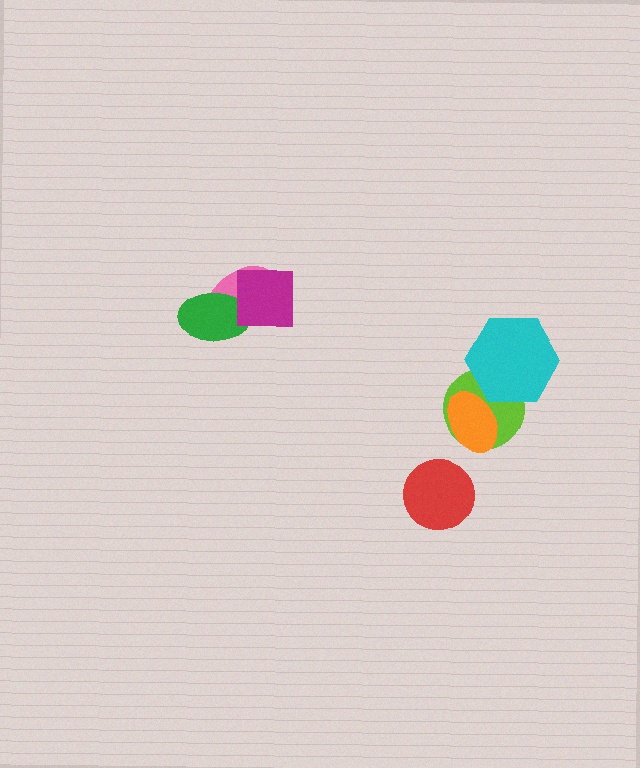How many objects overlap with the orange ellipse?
1 object overlaps with the orange ellipse.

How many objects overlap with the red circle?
0 objects overlap with the red circle.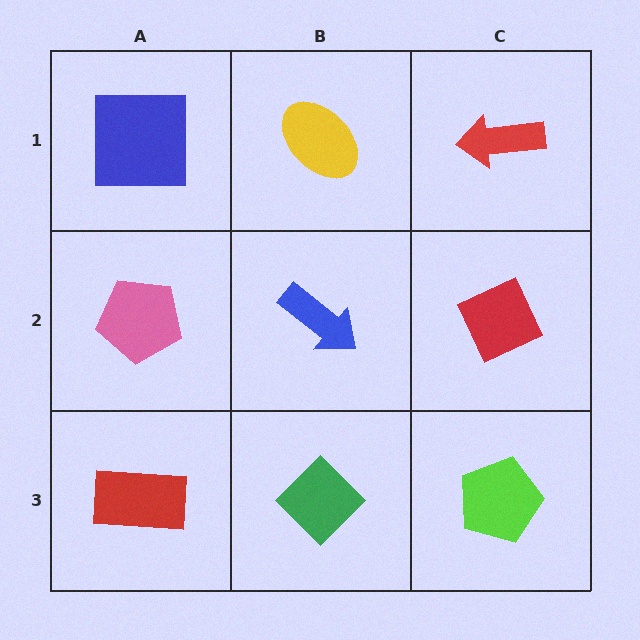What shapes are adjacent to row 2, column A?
A blue square (row 1, column A), a red rectangle (row 3, column A), a blue arrow (row 2, column B).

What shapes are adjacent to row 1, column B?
A blue arrow (row 2, column B), a blue square (row 1, column A), a red arrow (row 1, column C).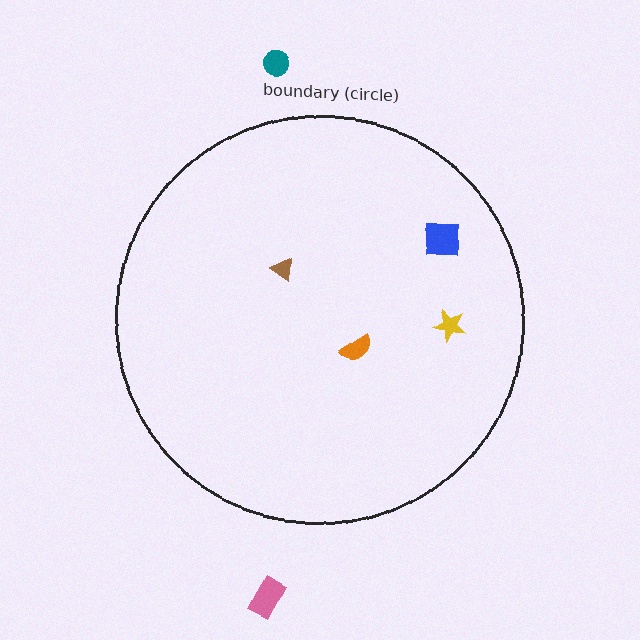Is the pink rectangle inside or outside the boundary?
Outside.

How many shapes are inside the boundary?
4 inside, 2 outside.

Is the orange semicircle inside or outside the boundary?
Inside.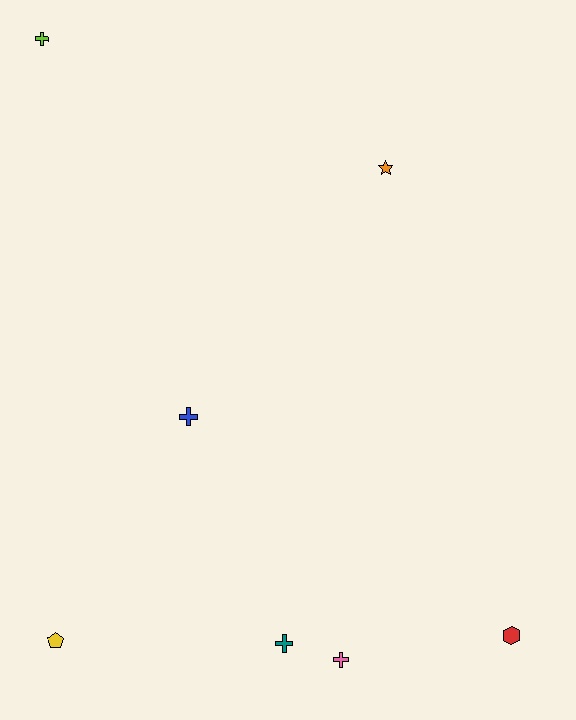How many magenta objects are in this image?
There are no magenta objects.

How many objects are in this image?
There are 7 objects.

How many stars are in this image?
There is 1 star.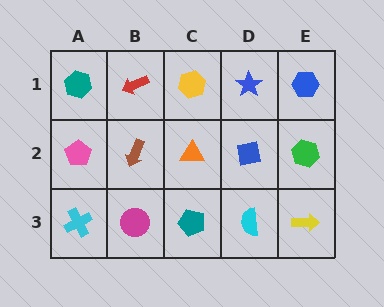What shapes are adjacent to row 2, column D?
A blue star (row 1, column D), a cyan semicircle (row 3, column D), an orange triangle (row 2, column C), a green hexagon (row 2, column E).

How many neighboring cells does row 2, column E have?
3.